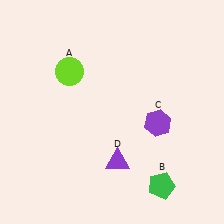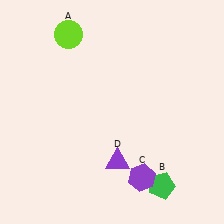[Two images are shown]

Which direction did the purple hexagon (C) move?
The purple hexagon (C) moved down.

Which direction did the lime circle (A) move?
The lime circle (A) moved up.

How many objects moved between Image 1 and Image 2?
2 objects moved between the two images.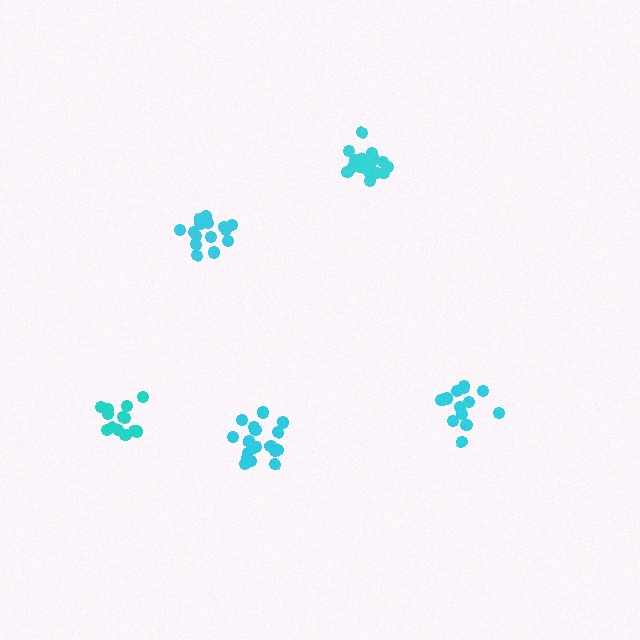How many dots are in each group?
Group 1: 15 dots, Group 2: 13 dots, Group 3: 18 dots, Group 4: 13 dots, Group 5: 17 dots (76 total).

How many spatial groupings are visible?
There are 5 spatial groupings.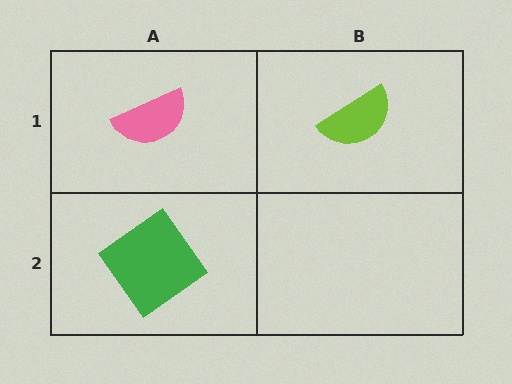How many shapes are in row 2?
1 shape.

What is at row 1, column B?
A lime semicircle.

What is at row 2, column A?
A green diamond.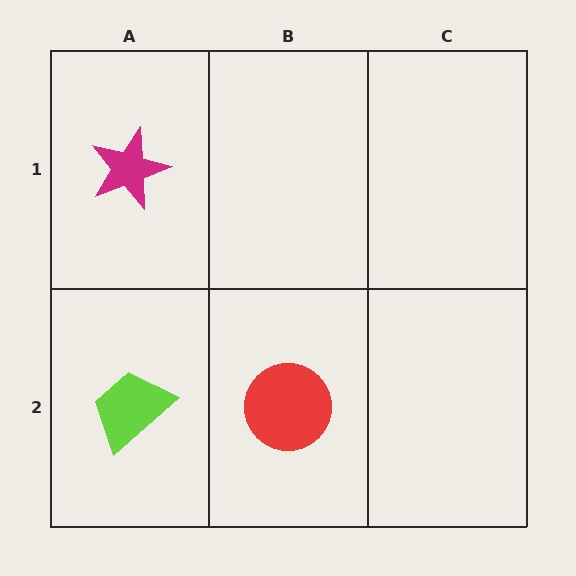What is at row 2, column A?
A lime trapezoid.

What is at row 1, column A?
A magenta star.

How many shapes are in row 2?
2 shapes.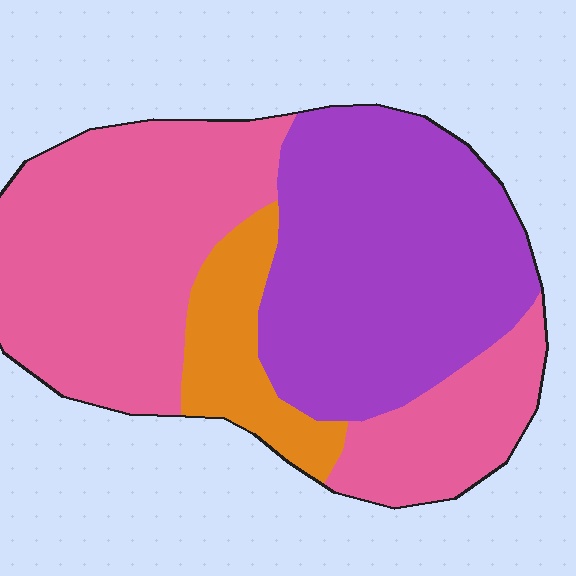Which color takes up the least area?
Orange, at roughly 10%.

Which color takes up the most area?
Pink, at roughly 50%.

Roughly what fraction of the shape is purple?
Purple covers about 40% of the shape.